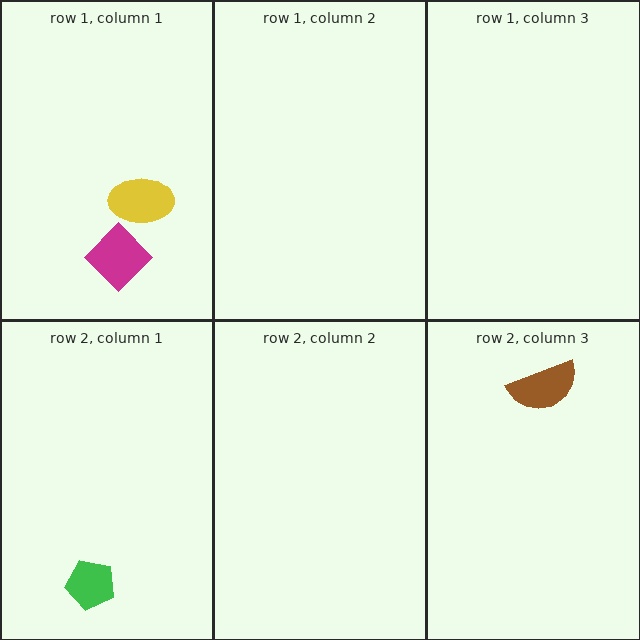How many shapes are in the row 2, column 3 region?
1.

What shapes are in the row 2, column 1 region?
The green pentagon.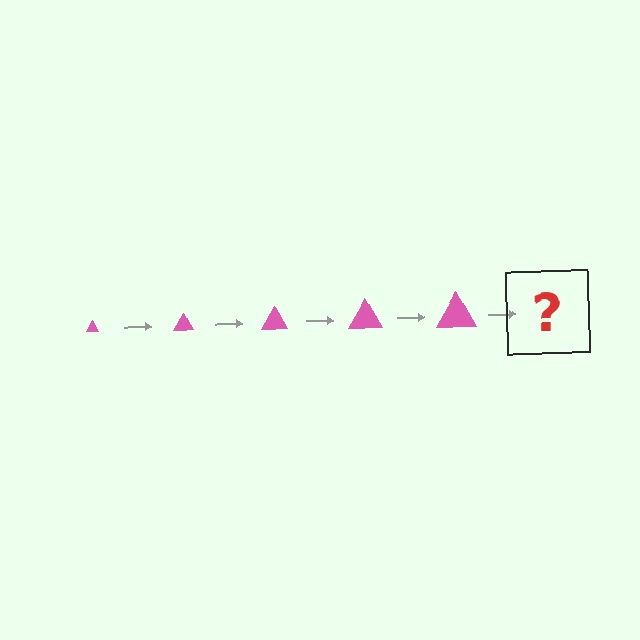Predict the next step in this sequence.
The next step is a pink triangle, larger than the previous one.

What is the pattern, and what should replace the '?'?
The pattern is that the triangle gets progressively larger each step. The '?' should be a pink triangle, larger than the previous one.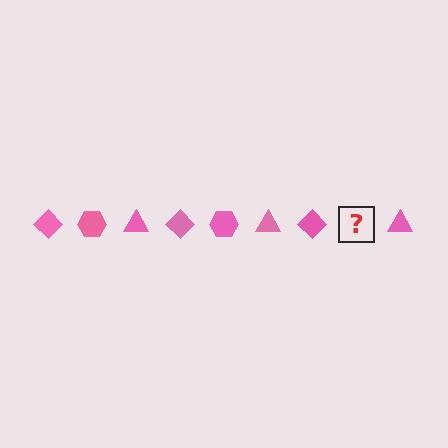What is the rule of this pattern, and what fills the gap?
The rule is that the pattern cycles through diamond, hexagon, triangle shapes in pink. The gap should be filled with a pink hexagon.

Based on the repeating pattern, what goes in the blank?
The blank should be a pink hexagon.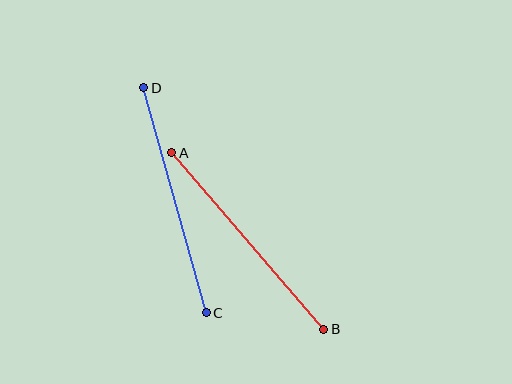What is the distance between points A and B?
The distance is approximately 233 pixels.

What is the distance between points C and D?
The distance is approximately 233 pixels.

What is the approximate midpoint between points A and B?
The midpoint is at approximately (248, 241) pixels.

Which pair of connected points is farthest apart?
Points C and D are farthest apart.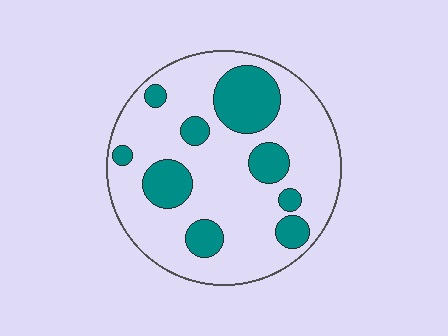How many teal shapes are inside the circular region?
9.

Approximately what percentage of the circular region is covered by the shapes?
Approximately 25%.